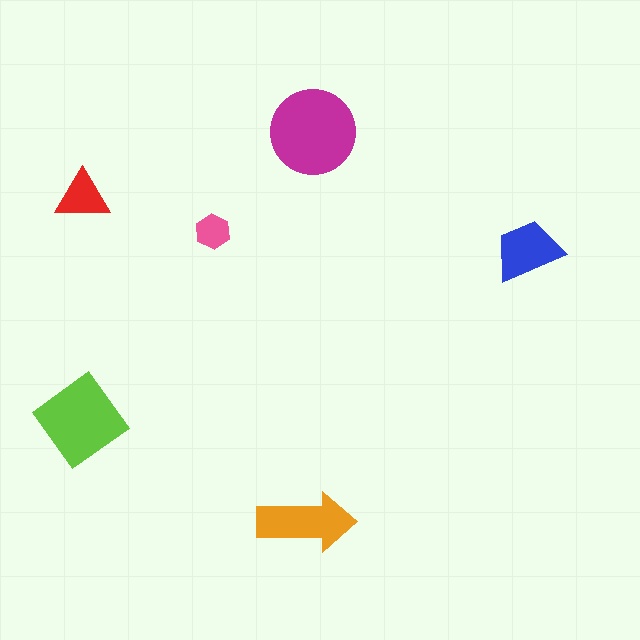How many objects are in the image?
There are 6 objects in the image.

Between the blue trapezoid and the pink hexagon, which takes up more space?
The blue trapezoid.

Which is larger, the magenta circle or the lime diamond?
The magenta circle.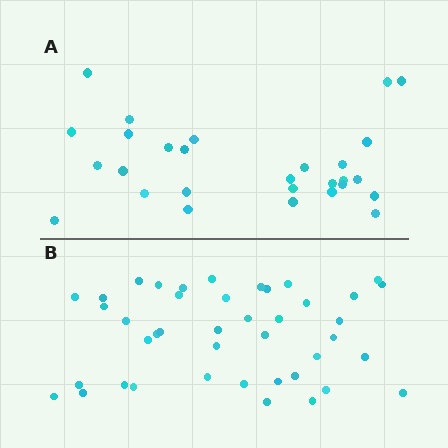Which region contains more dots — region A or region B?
Region B (the bottom region) has more dots.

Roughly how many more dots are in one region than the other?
Region B has approximately 15 more dots than region A.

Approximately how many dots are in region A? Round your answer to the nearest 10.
About 30 dots. (The exact count is 28, which rounds to 30.)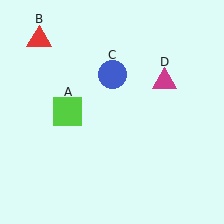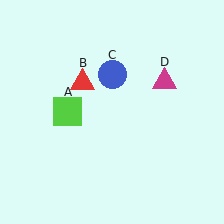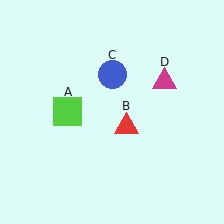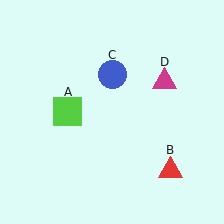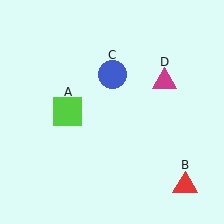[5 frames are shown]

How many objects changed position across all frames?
1 object changed position: red triangle (object B).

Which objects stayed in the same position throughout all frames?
Lime square (object A) and blue circle (object C) and magenta triangle (object D) remained stationary.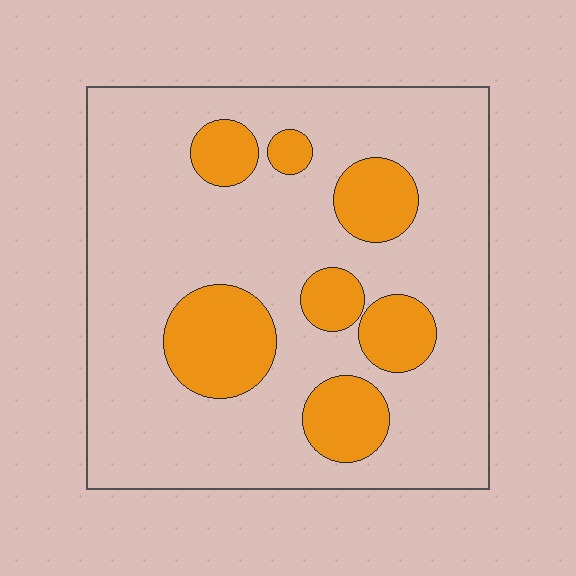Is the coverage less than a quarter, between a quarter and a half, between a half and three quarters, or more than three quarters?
Less than a quarter.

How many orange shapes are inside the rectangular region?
7.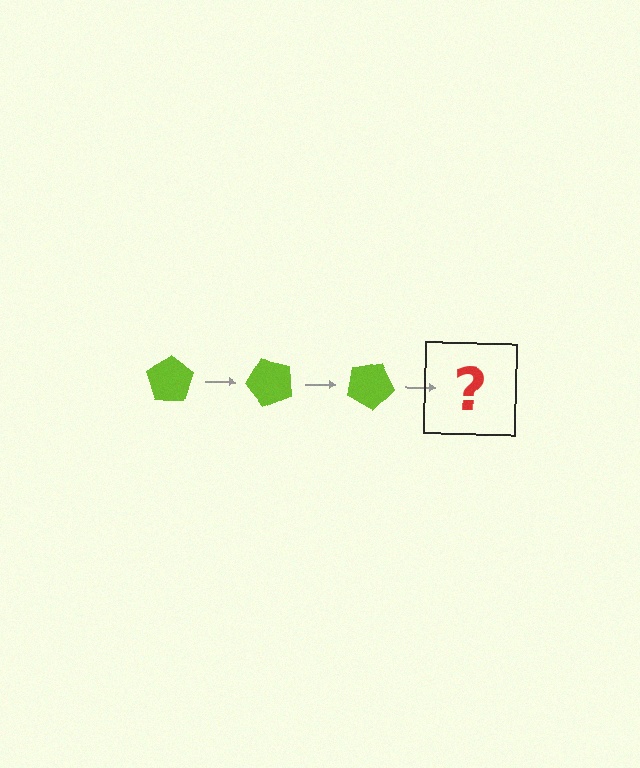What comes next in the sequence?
The next element should be a lime pentagon rotated 150 degrees.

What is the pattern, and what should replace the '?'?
The pattern is that the pentagon rotates 50 degrees each step. The '?' should be a lime pentagon rotated 150 degrees.